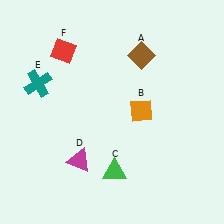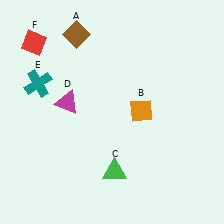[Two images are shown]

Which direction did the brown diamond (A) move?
The brown diamond (A) moved left.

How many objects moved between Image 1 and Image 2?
3 objects moved between the two images.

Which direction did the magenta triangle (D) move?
The magenta triangle (D) moved up.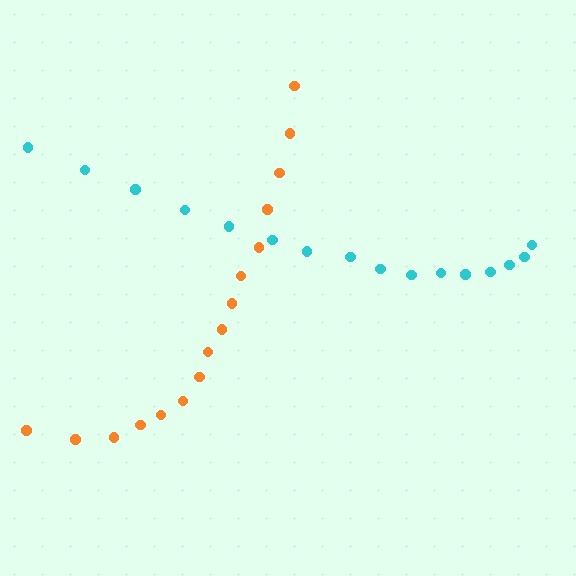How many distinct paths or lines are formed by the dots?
There are 2 distinct paths.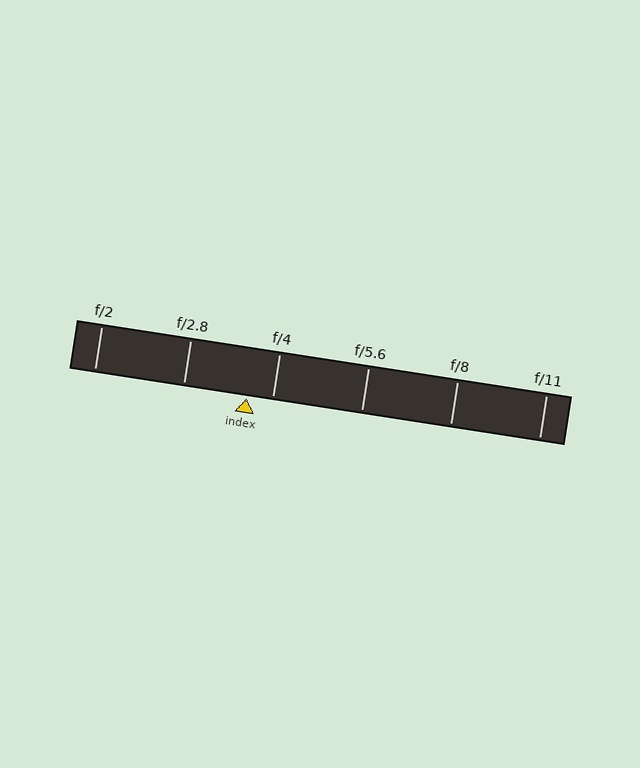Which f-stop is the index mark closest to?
The index mark is closest to f/4.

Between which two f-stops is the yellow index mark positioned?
The index mark is between f/2.8 and f/4.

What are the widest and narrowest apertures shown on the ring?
The widest aperture shown is f/2 and the narrowest is f/11.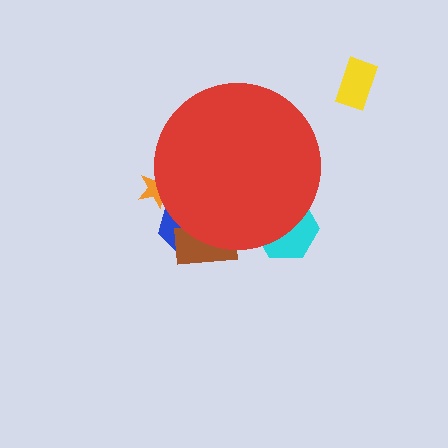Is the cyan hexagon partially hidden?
Yes, the cyan hexagon is partially hidden behind the red circle.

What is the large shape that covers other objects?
A red circle.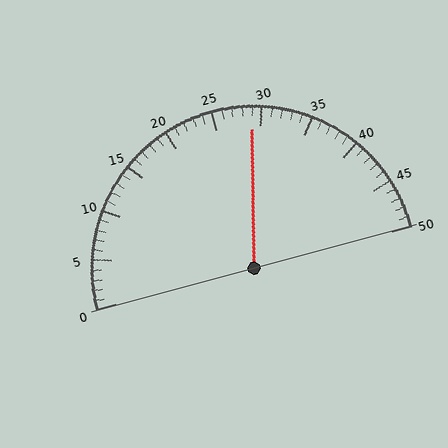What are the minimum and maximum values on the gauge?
The gauge ranges from 0 to 50.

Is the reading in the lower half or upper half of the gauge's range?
The reading is in the upper half of the range (0 to 50).